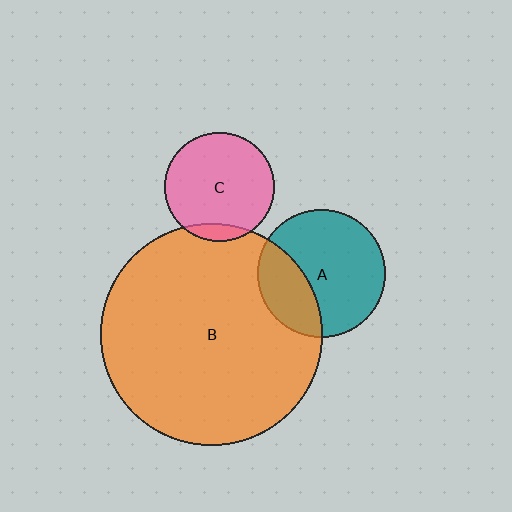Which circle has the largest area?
Circle B (orange).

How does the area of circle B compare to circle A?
Approximately 3.0 times.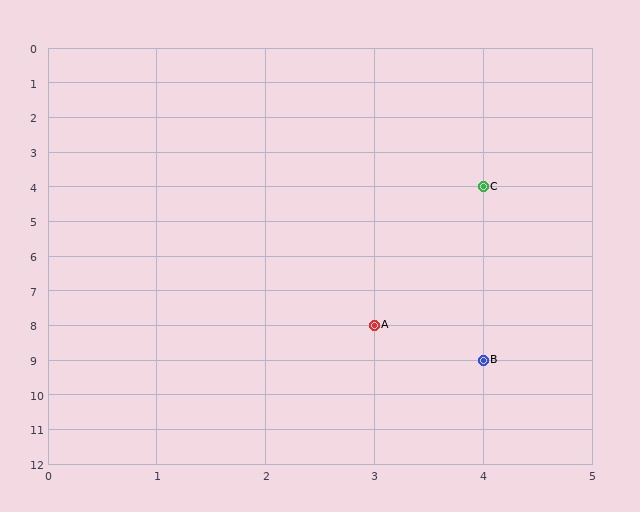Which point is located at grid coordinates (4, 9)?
Point B is at (4, 9).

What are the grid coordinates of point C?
Point C is at grid coordinates (4, 4).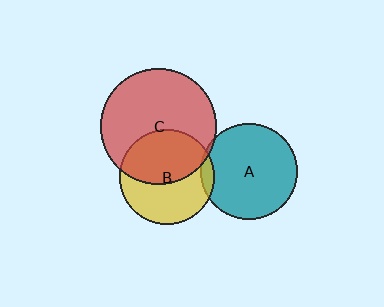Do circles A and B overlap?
Yes.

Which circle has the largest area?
Circle C (red).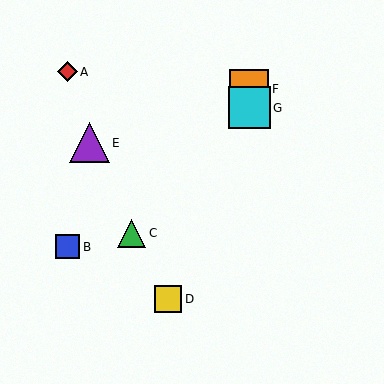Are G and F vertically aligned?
Yes, both are at x≈249.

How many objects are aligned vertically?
2 objects (F, G) are aligned vertically.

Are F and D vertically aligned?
No, F is at x≈249 and D is at x≈168.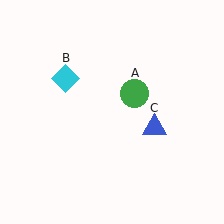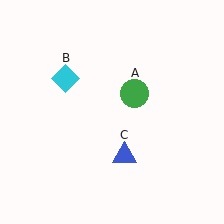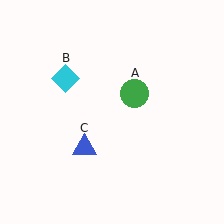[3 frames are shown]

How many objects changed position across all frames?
1 object changed position: blue triangle (object C).